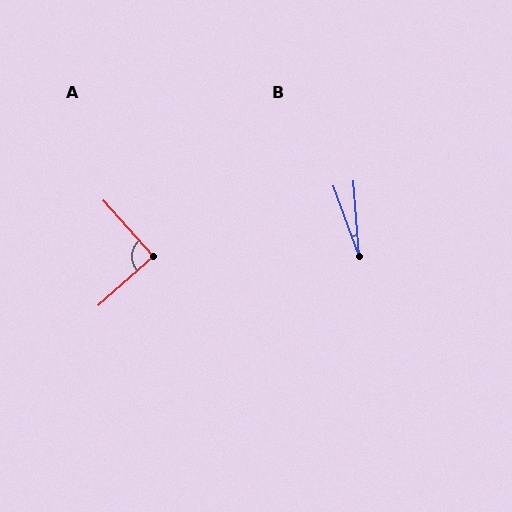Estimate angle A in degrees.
Approximately 90 degrees.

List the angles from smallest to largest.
B (16°), A (90°).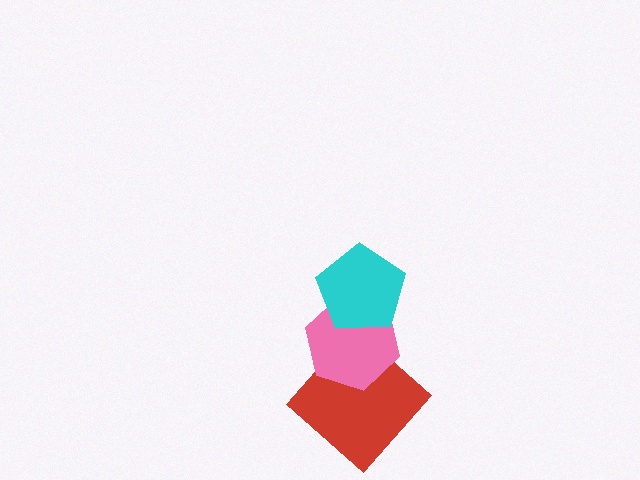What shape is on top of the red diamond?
The pink hexagon is on top of the red diamond.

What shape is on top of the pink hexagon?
The cyan pentagon is on top of the pink hexagon.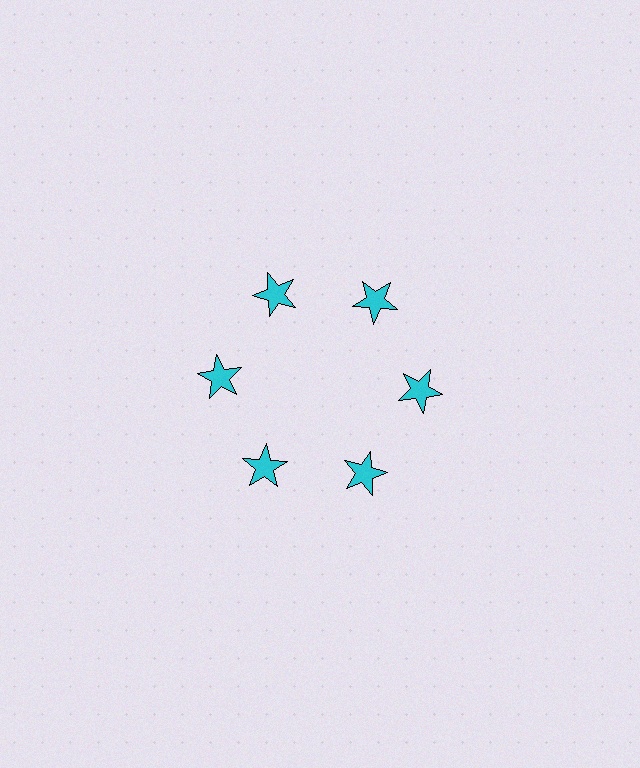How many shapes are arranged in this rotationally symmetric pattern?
There are 6 shapes, arranged in 6 groups of 1.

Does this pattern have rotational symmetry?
Yes, this pattern has 6-fold rotational symmetry. It looks the same after rotating 60 degrees around the center.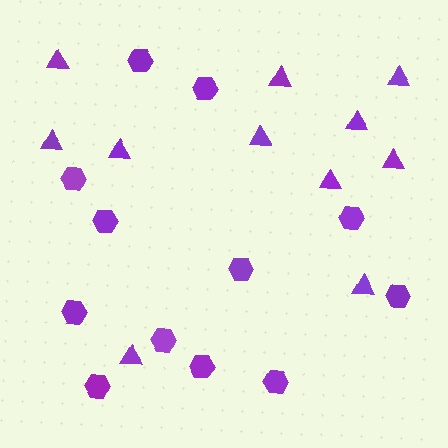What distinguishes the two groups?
There are 2 groups: one group of triangles (11) and one group of hexagons (12).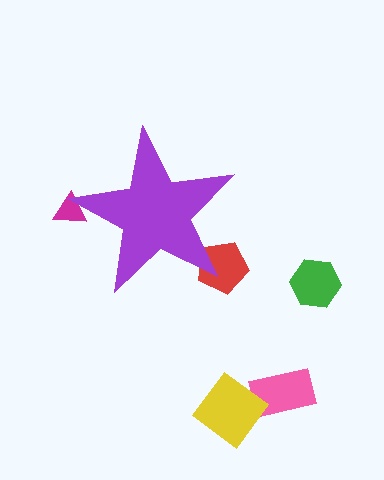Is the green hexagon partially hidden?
No, the green hexagon is fully visible.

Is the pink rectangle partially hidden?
No, the pink rectangle is fully visible.